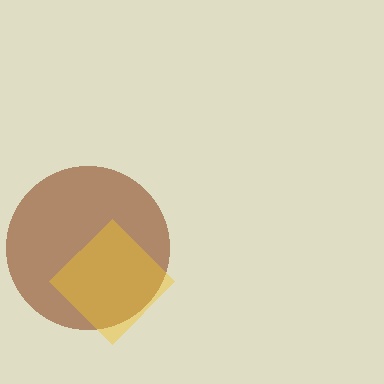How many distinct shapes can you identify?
There are 2 distinct shapes: a brown circle, a yellow diamond.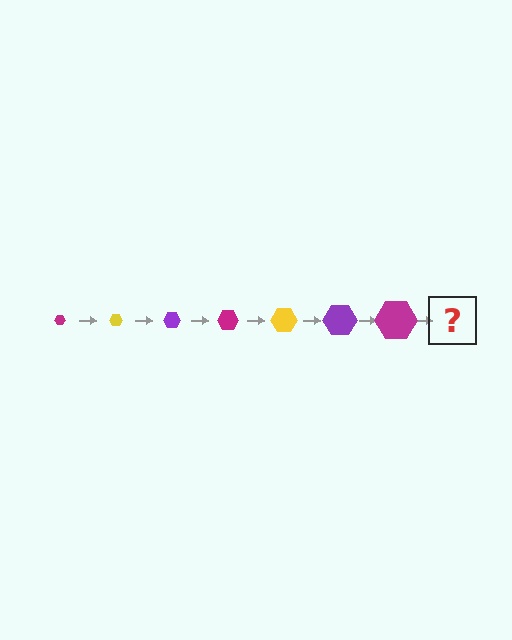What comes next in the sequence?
The next element should be a yellow hexagon, larger than the previous one.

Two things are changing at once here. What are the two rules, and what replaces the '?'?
The two rules are that the hexagon grows larger each step and the color cycles through magenta, yellow, and purple. The '?' should be a yellow hexagon, larger than the previous one.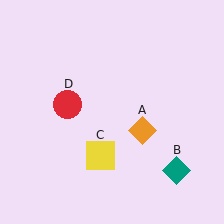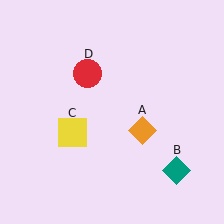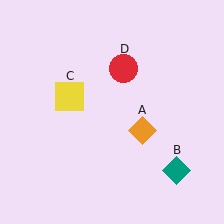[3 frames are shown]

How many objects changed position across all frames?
2 objects changed position: yellow square (object C), red circle (object D).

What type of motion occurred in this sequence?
The yellow square (object C), red circle (object D) rotated clockwise around the center of the scene.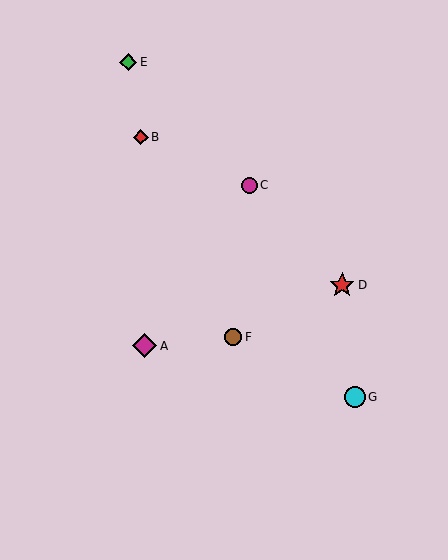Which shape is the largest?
The red star (labeled D) is the largest.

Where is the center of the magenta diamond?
The center of the magenta diamond is at (145, 346).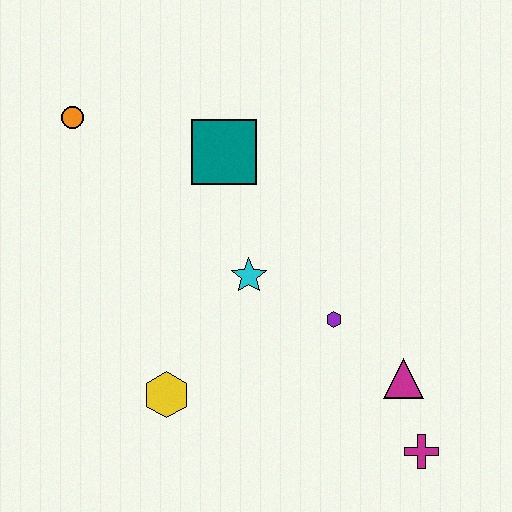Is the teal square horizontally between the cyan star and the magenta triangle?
No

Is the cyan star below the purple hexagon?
No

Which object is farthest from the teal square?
The magenta cross is farthest from the teal square.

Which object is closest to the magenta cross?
The magenta triangle is closest to the magenta cross.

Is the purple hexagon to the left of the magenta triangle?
Yes